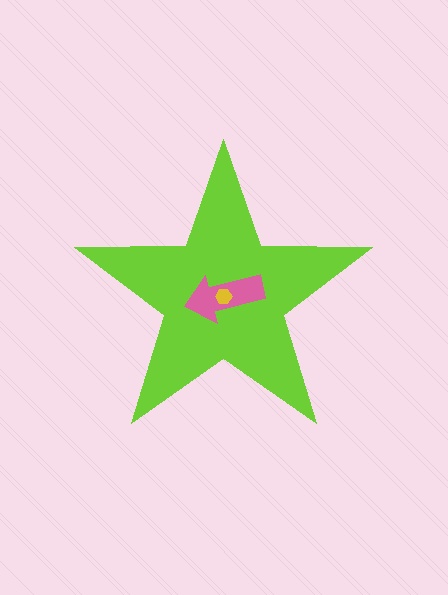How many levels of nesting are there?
3.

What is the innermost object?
The yellow hexagon.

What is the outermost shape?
The lime star.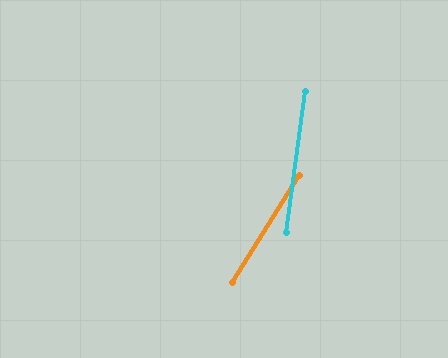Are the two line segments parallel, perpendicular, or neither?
Neither parallel nor perpendicular — they differ by about 24°.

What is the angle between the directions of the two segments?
Approximately 24 degrees.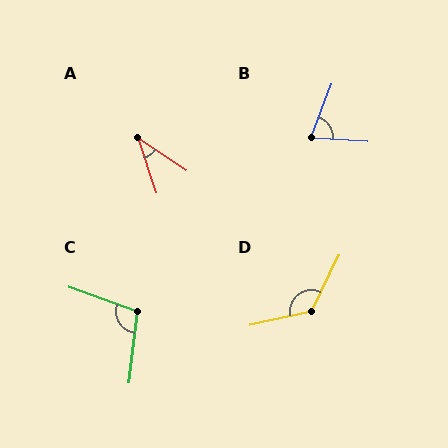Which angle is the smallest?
A, at approximately 38 degrees.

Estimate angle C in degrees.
Approximately 103 degrees.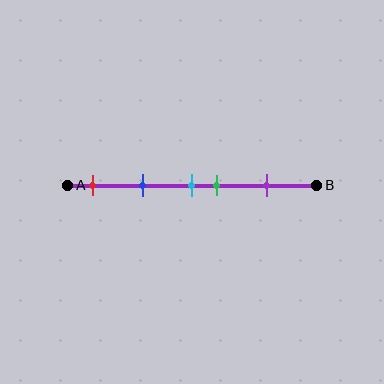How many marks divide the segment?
There are 5 marks dividing the segment.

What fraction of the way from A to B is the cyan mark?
The cyan mark is approximately 50% (0.5) of the way from A to B.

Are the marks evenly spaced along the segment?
No, the marks are not evenly spaced.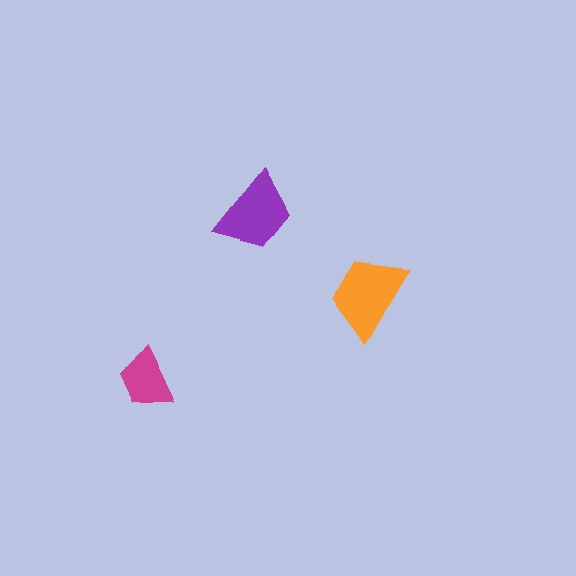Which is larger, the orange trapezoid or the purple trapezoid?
The orange one.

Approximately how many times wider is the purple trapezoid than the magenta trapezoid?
About 1.5 times wider.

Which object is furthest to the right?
The orange trapezoid is rightmost.